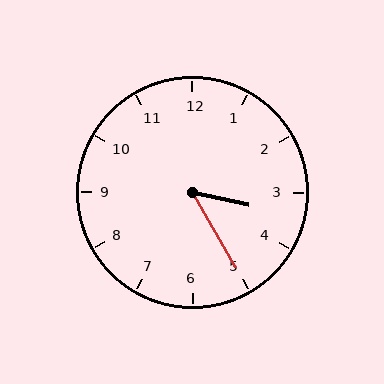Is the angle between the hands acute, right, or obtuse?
It is acute.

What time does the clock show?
3:25.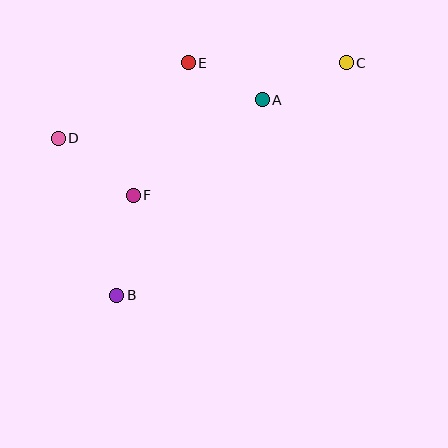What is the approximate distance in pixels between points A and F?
The distance between A and F is approximately 161 pixels.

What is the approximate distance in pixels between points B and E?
The distance between B and E is approximately 243 pixels.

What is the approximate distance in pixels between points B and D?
The distance between B and D is approximately 167 pixels.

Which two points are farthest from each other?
Points B and C are farthest from each other.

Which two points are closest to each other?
Points A and E are closest to each other.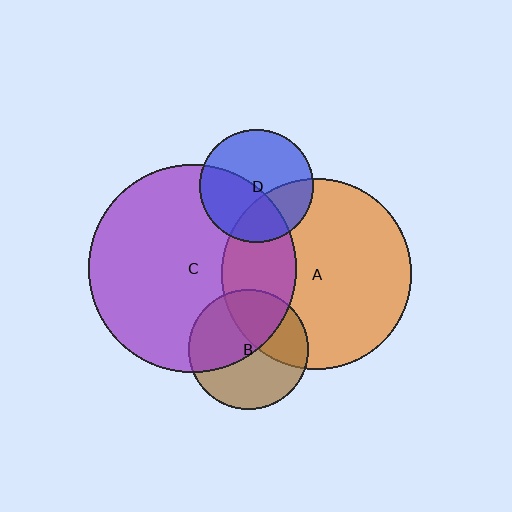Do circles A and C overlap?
Yes.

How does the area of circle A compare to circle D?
Approximately 2.8 times.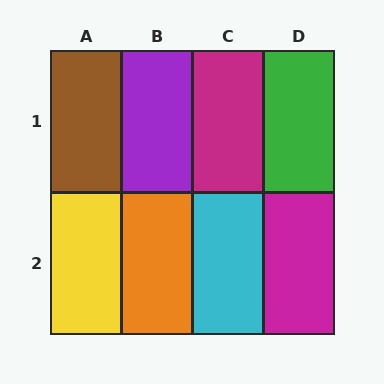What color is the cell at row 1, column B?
Purple.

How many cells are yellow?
1 cell is yellow.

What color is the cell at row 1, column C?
Magenta.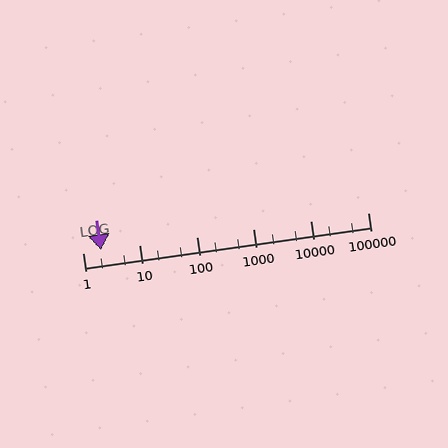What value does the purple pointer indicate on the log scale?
The pointer indicates approximately 2.1.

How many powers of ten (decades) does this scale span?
The scale spans 5 decades, from 1 to 100000.